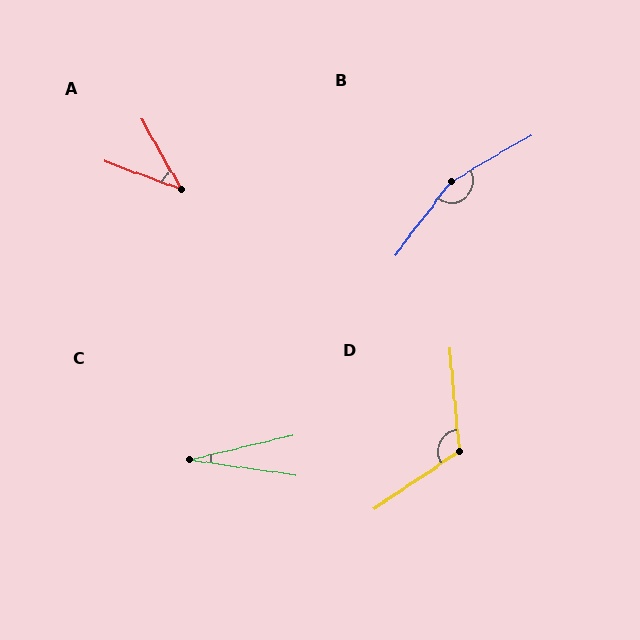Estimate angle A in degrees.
Approximately 40 degrees.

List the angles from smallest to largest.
C (21°), A (40°), D (119°), B (158°).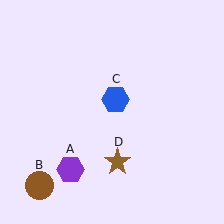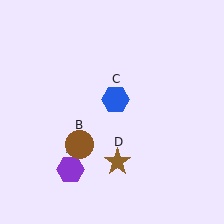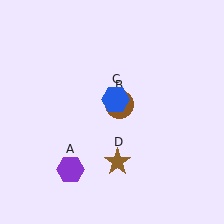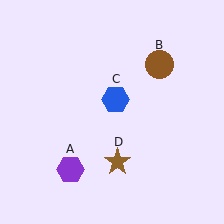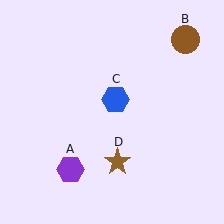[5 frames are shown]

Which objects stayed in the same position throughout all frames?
Purple hexagon (object A) and blue hexagon (object C) and brown star (object D) remained stationary.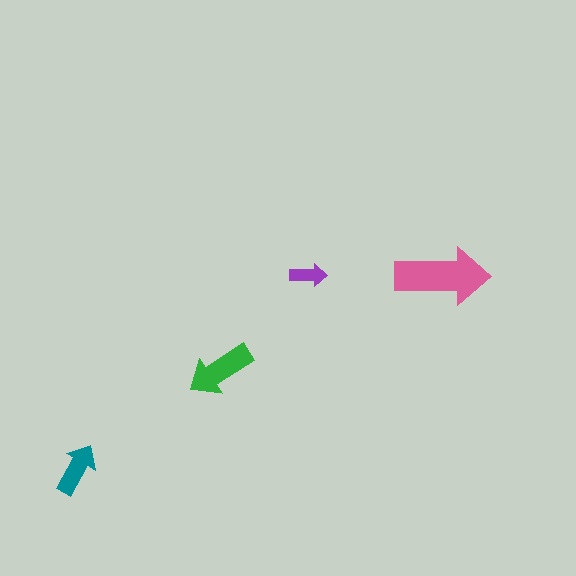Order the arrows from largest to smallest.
the pink one, the green one, the teal one, the purple one.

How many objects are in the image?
There are 4 objects in the image.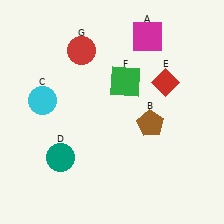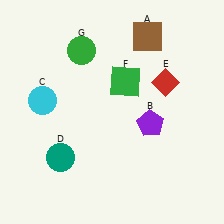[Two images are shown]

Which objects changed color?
A changed from magenta to brown. B changed from brown to purple. G changed from red to green.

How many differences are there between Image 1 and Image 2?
There are 3 differences between the two images.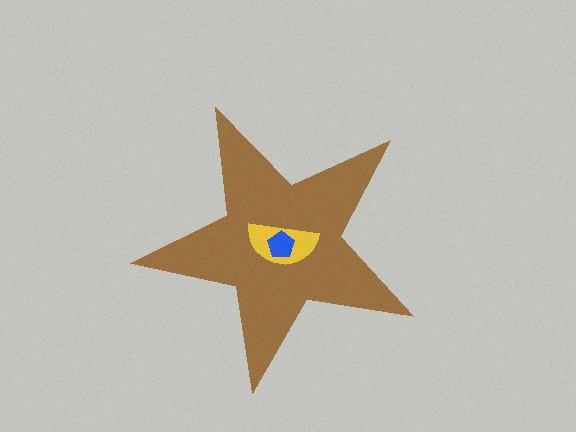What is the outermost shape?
The brown star.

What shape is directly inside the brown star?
The yellow semicircle.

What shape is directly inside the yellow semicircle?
The blue pentagon.